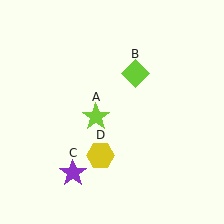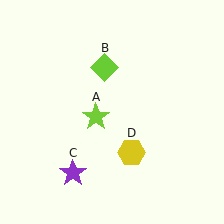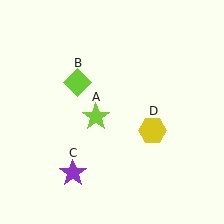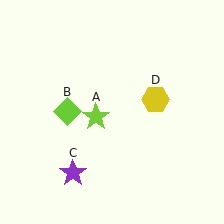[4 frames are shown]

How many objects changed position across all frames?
2 objects changed position: lime diamond (object B), yellow hexagon (object D).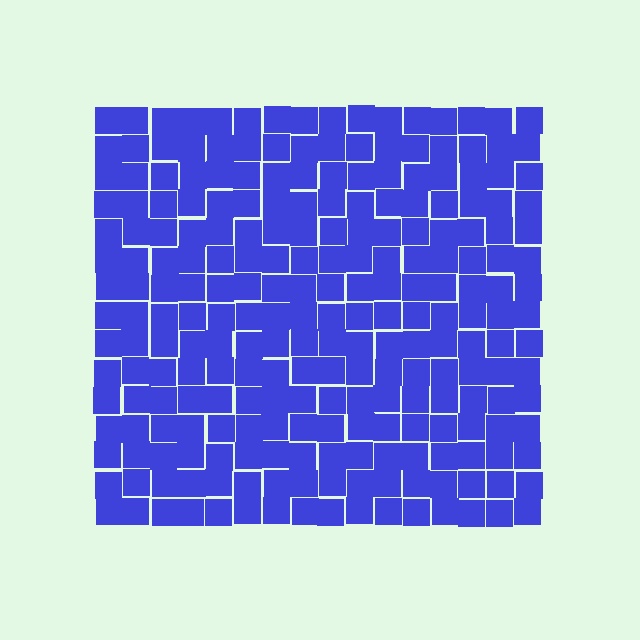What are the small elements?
The small elements are squares.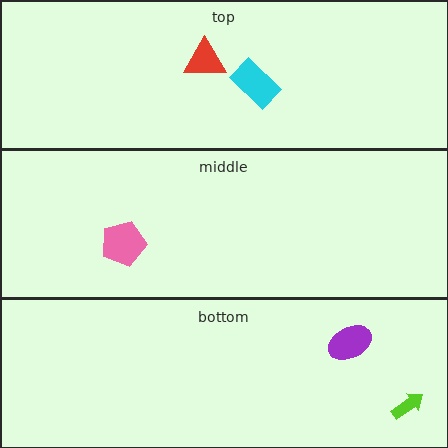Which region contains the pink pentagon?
The middle region.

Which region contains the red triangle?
The top region.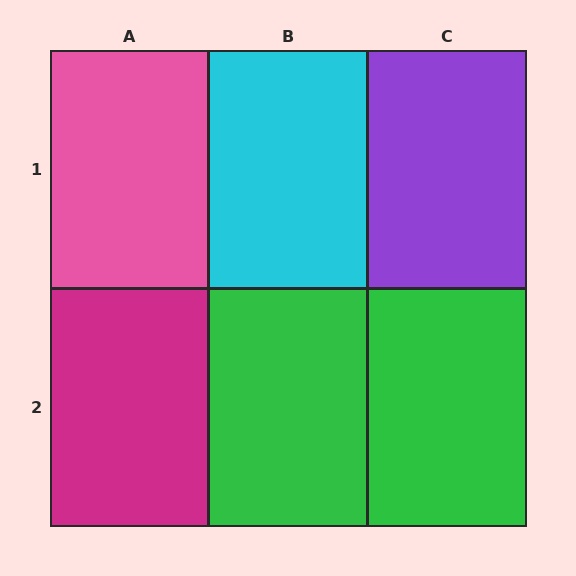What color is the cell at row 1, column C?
Purple.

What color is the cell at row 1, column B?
Cyan.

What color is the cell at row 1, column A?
Pink.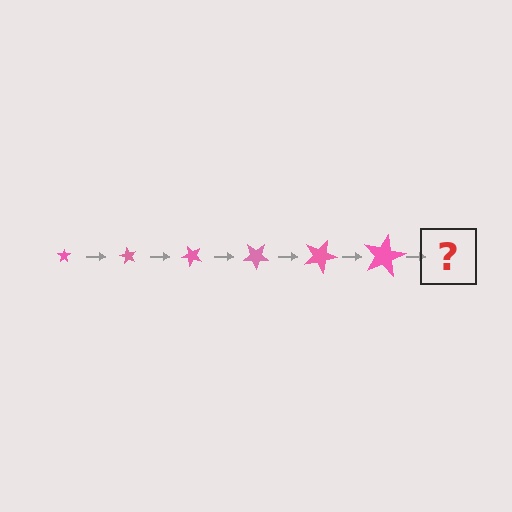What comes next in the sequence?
The next element should be a star, larger than the previous one and rotated 360 degrees from the start.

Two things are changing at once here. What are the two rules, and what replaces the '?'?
The two rules are that the star grows larger each step and it rotates 60 degrees each step. The '?' should be a star, larger than the previous one and rotated 360 degrees from the start.